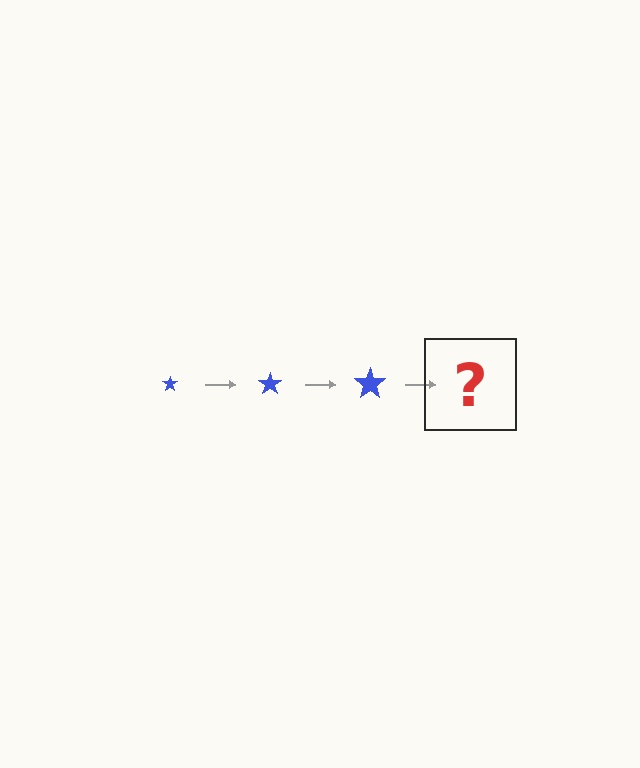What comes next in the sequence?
The next element should be a blue star, larger than the previous one.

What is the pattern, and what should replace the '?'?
The pattern is that the star gets progressively larger each step. The '?' should be a blue star, larger than the previous one.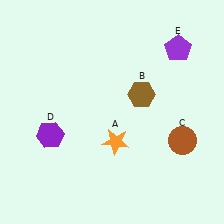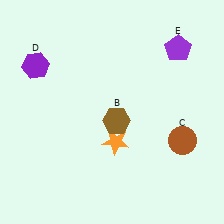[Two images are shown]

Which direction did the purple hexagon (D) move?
The purple hexagon (D) moved up.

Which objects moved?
The objects that moved are: the brown hexagon (B), the purple hexagon (D).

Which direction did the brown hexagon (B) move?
The brown hexagon (B) moved down.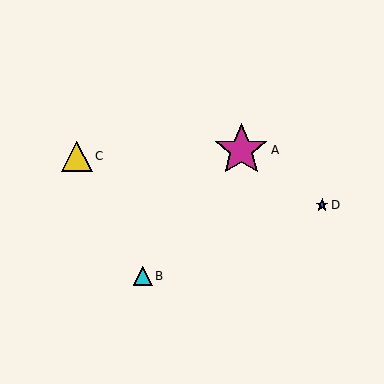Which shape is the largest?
The magenta star (labeled A) is the largest.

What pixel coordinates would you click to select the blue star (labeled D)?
Click at (322, 205) to select the blue star D.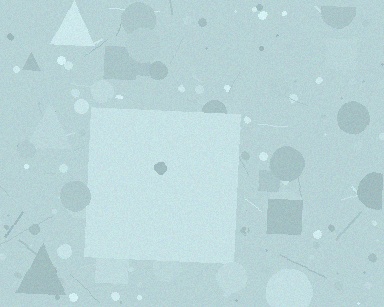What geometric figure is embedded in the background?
A square is embedded in the background.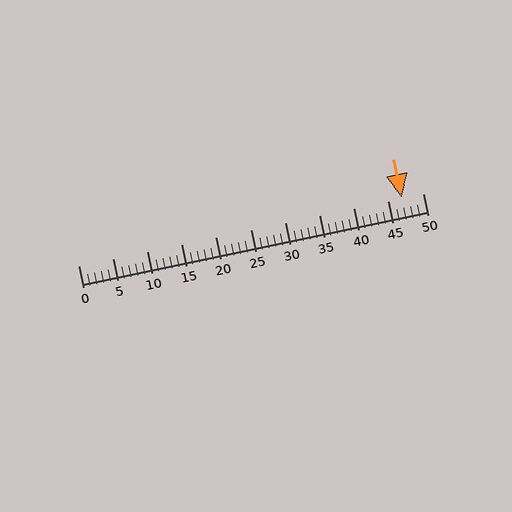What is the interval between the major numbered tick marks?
The major tick marks are spaced 5 units apart.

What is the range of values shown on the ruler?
The ruler shows values from 0 to 50.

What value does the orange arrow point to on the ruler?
The orange arrow points to approximately 47.